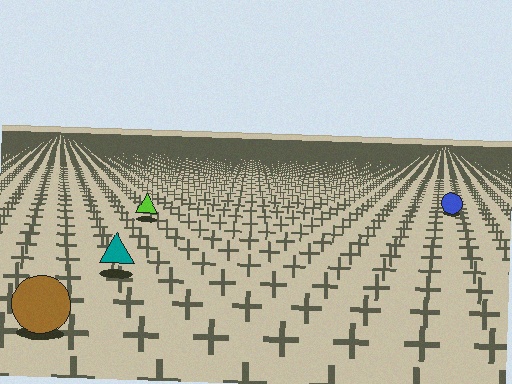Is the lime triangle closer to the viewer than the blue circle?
Yes. The lime triangle is closer — you can tell from the texture gradient: the ground texture is coarser near it.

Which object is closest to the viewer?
The brown circle is closest. The texture marks near it are larger and more spread out.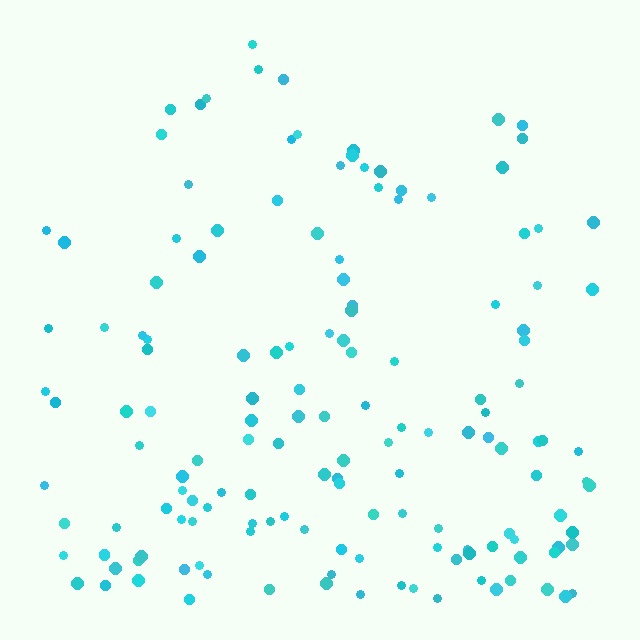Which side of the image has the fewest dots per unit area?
The top.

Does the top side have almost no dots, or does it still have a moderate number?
Still a moderate number, just noticeably fewer than the bottom.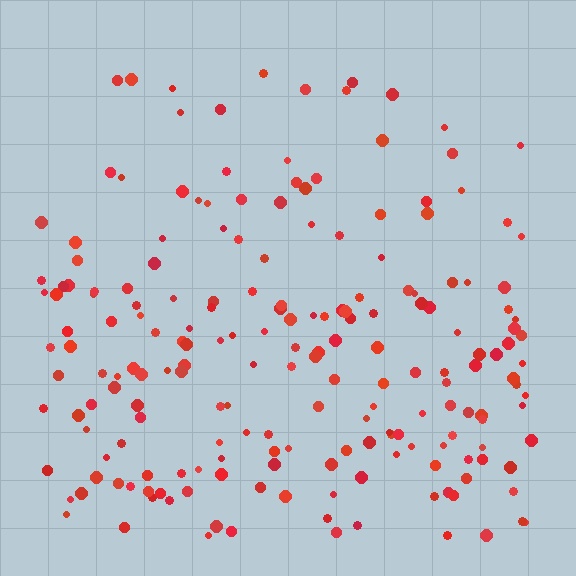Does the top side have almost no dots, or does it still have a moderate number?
Still a moderate number, just noticeably fewer than the bottom.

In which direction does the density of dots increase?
From top to bottom, with the bottom side densest.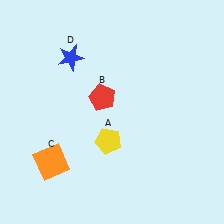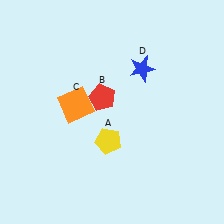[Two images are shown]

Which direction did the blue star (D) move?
The blue star (D) moved right.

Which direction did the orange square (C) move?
The orange square (C) moved up.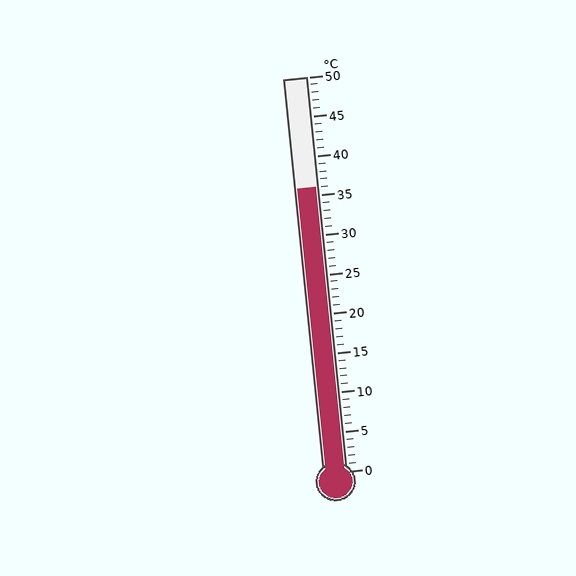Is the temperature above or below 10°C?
The temperature is above 10°C.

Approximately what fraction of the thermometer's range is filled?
The thermometer is filled to approximately 70% of its range.